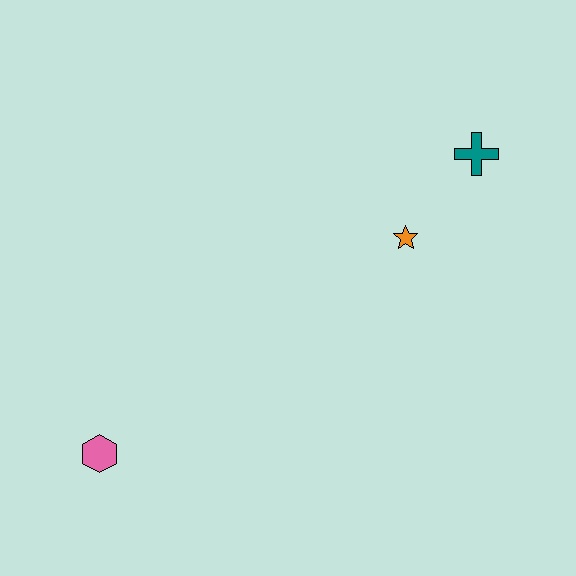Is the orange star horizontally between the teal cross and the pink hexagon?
Yes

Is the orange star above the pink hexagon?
Yes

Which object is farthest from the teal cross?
The pink hexagon is farthest from the teal cross.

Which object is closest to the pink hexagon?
The orange star is closest to the pink hexagon.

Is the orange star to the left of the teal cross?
Yes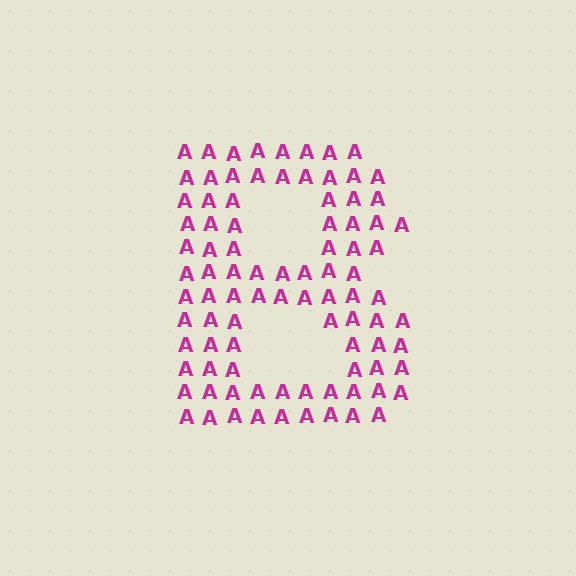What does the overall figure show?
The overall figure shows the letter B.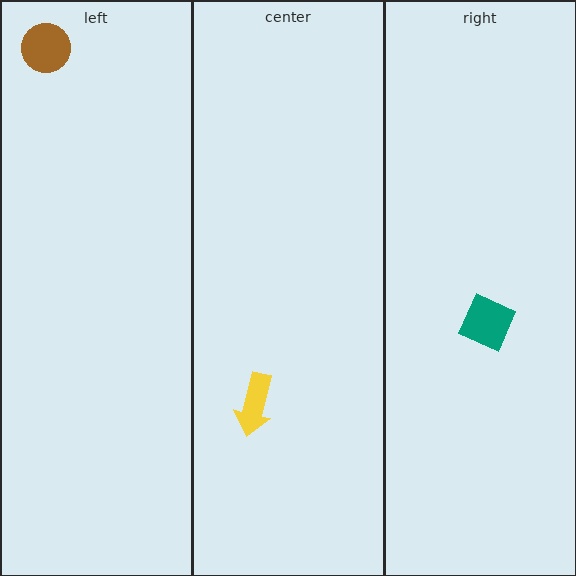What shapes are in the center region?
The yellow arrow.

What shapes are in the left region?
The brown circle.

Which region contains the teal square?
The right region.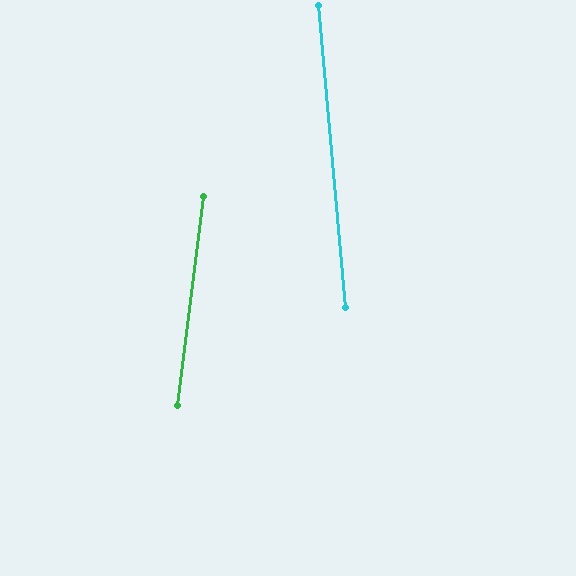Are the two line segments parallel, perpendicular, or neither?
Neither parallel nor perpendicular — they differ by about 12°.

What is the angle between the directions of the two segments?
Approximately 12 degrees.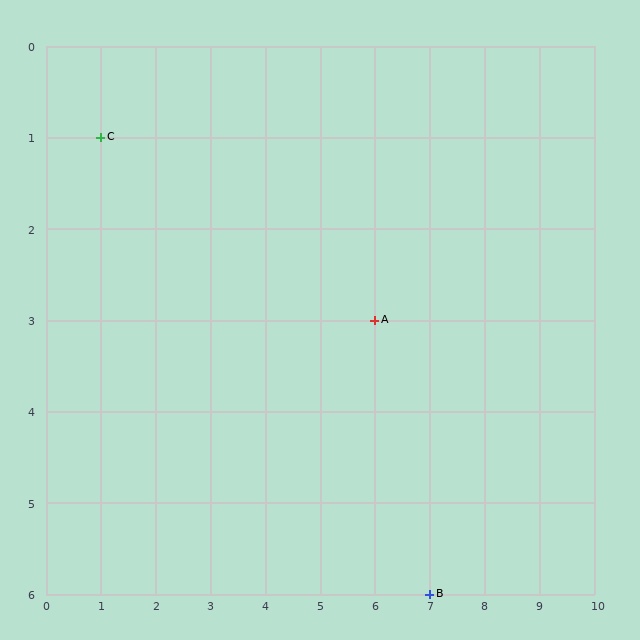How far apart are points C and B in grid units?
Points C and B are 6 columns and 5 rows apart (about 7.8 grid units diagonally).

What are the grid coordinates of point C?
Point C is at grid coordinates (1, 1).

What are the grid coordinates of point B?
Point B is at grid coordinates (7, 6).